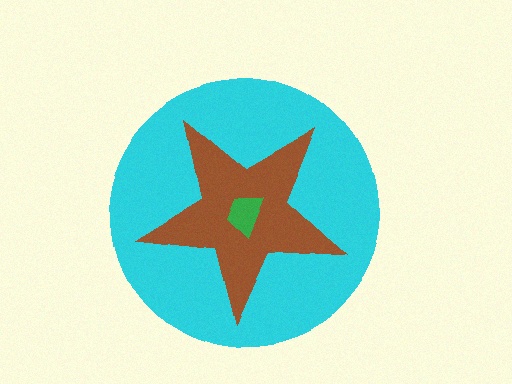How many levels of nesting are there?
3.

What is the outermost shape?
The cyan circle.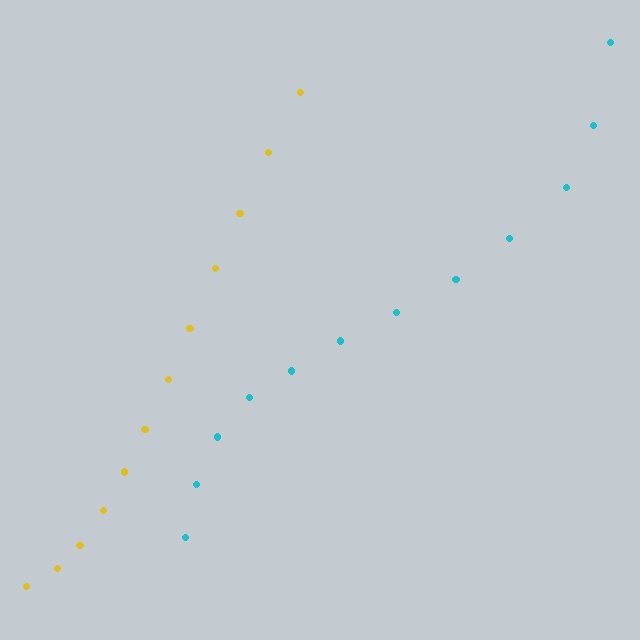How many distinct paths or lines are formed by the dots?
There are 2 distinct paths.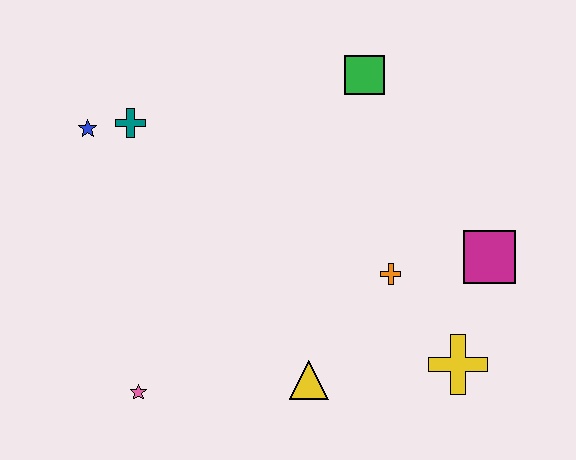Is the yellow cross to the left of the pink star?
No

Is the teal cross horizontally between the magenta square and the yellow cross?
No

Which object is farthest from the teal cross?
The yellow cross is farthest from the teal cross.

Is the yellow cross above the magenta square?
No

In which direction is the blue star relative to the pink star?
The blue star is above the pink star.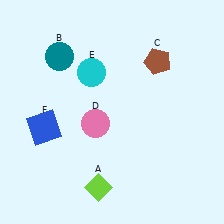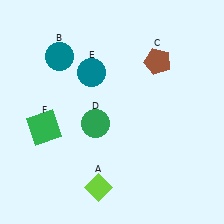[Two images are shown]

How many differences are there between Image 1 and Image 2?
There are 3 differences between the two images.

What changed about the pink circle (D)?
In Image 1, D is pink. In Image 2, it changed to green.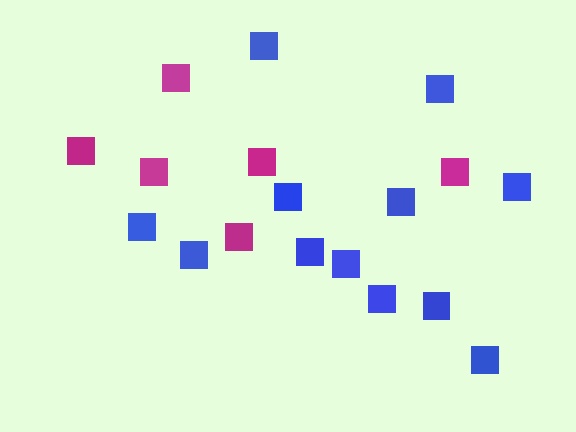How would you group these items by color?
There are 2 groups: one group of magenta squares (6) and one group of blue squares (12).